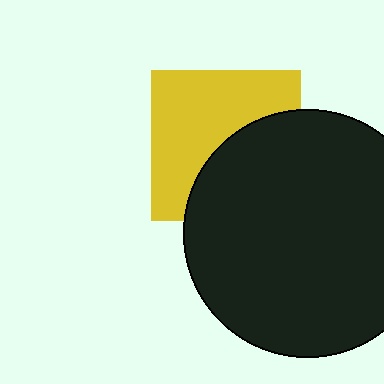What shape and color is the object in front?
The object in front is a black circle.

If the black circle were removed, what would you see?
You would see the complete yellow square.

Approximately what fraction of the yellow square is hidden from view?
Roughly 44% of the yellow square is hidden behind the black circle.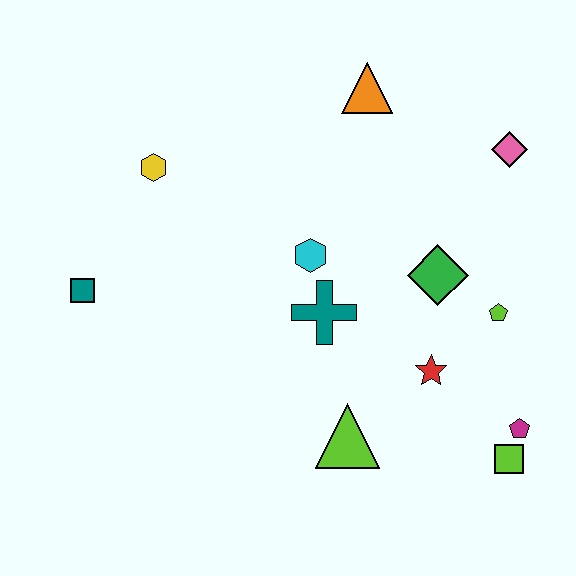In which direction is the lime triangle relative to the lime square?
The lime triangle is to the left of the lime square.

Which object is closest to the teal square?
The yellow hexagon is closest to the teal square.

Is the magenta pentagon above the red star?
No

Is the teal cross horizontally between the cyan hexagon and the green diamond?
Yes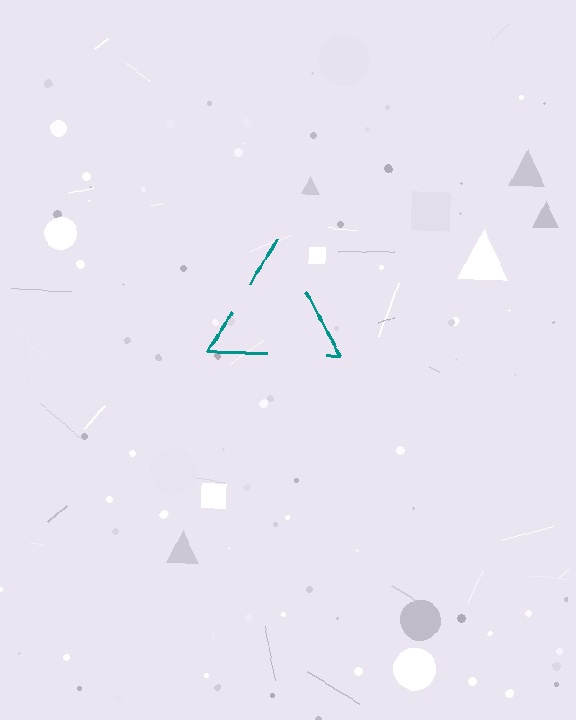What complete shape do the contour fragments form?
The contour fragments form a triangle.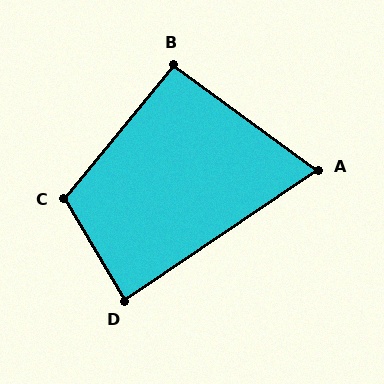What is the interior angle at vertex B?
Approximately 93 degrees (approximately right).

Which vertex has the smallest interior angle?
A, at approximately 70 degrees.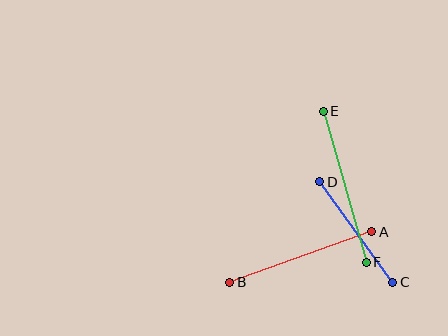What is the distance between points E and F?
The distance is approximately 157 pixels.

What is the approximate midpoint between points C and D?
The midpoint is at approximately (356, 232) pixels.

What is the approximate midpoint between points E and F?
The midpoint is at approximately (345, 187) pixels.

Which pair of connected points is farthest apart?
Points E and F are farthest apart.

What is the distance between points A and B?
The distance is approximately 151 pixels.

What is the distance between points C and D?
The distance is approximately 124 pixels.